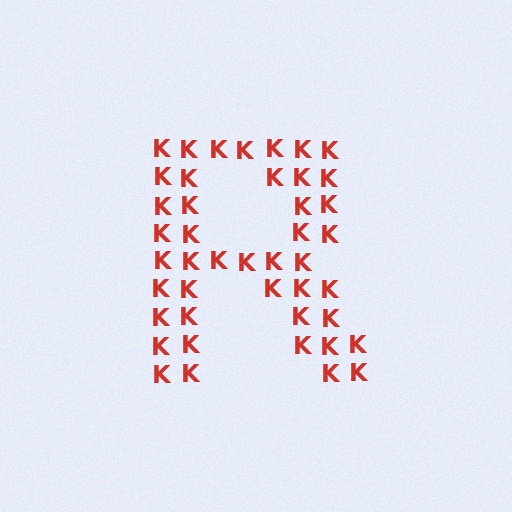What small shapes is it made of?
It is made of small letter K's.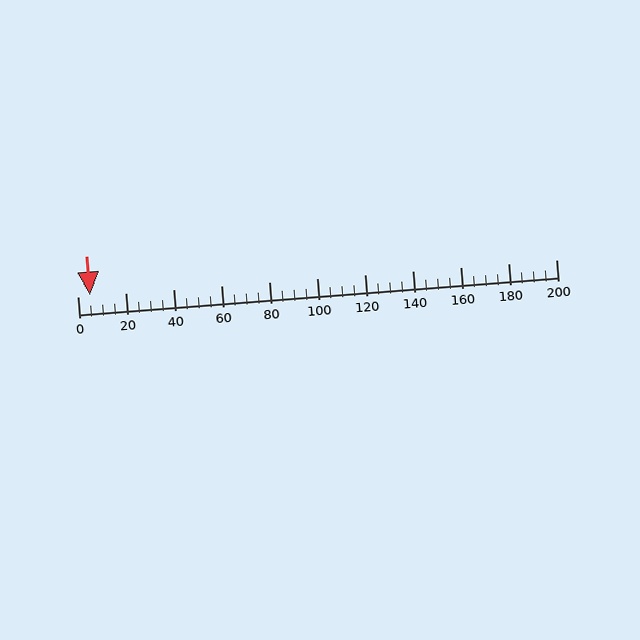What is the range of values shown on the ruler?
The ruler shows values from 0 to 200.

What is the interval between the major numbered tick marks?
The major tick marks are spaced 20 units apart.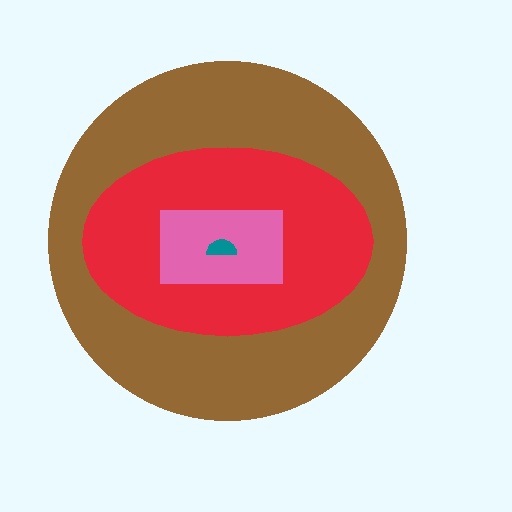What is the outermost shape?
The brown circle.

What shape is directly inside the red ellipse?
The pink rectangle.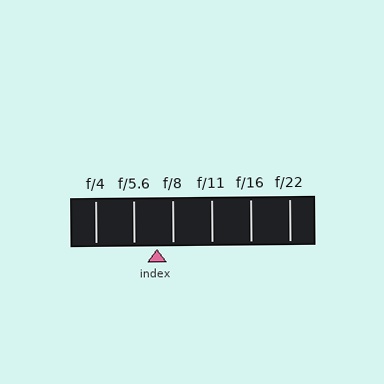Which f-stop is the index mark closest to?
The index mark is closest to f/8.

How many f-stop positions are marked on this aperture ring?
There are 6 f-stop positions marked.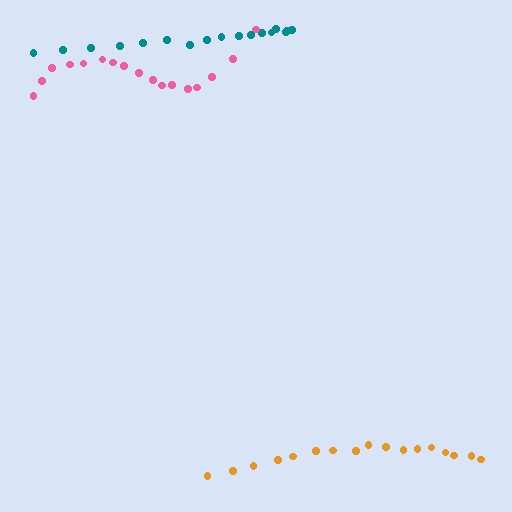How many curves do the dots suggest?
There are 3 distinct paths.